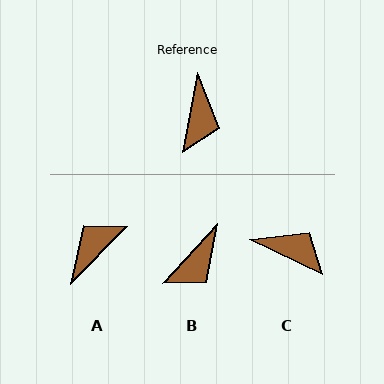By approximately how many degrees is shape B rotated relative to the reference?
Approximately 32 degrees clockwise.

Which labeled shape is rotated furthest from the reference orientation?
A, about 146 degrees away.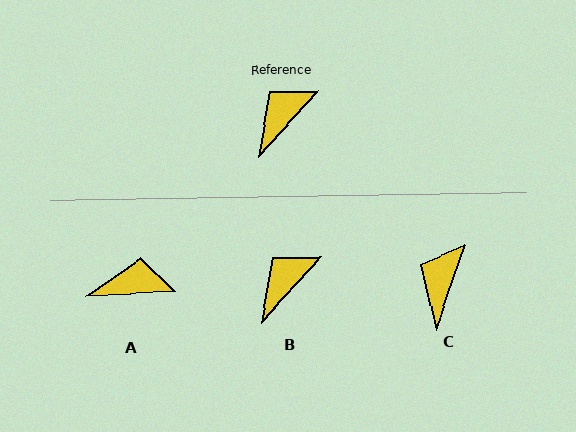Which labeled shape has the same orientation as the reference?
B.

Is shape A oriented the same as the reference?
No, it is off by about 45 degrees.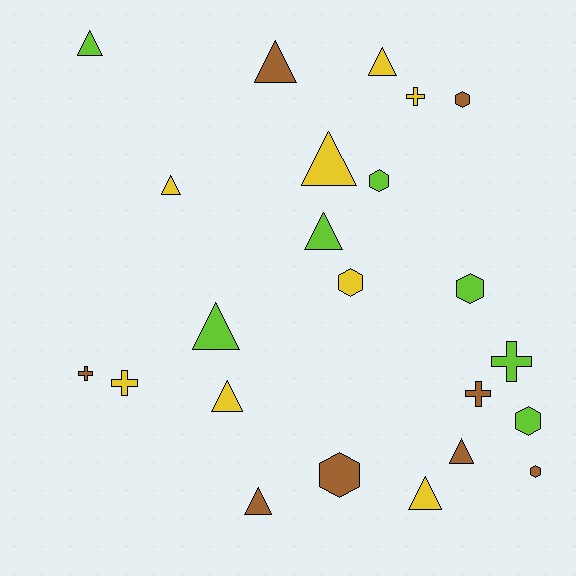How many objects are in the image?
There are 23 objects.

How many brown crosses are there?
There are 2 brown crosses.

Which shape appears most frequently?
Triangle, with 11 objects.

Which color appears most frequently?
Yellow, with 8 objects.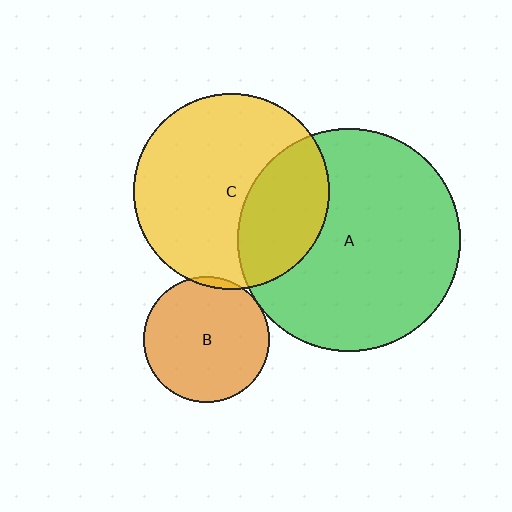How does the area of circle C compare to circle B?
Approximately 2.4 times.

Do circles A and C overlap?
Yes.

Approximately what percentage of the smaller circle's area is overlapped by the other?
Approximately 30%.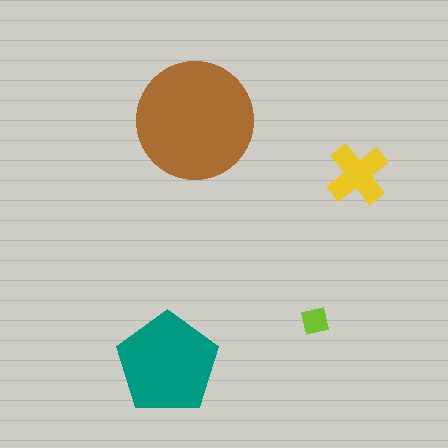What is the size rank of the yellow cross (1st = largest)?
3rd.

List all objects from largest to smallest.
The brown circle, the teal pentagon, the yellow cross, the lime square.